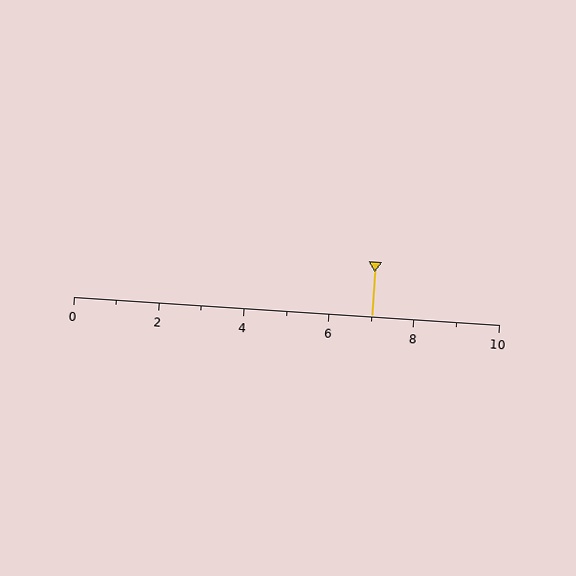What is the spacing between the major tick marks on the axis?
The major ticks are spaced 2 apart.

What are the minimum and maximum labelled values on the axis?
The axis runs from 0 to 10.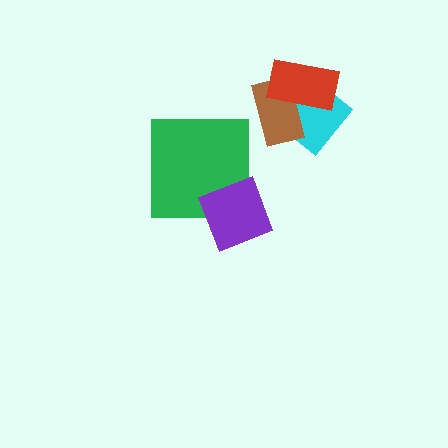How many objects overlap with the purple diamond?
1 object overlaps with the purple diamond.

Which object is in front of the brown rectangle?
The red rectangle is in front of the brown rectangle.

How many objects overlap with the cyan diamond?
2 objects overlap with the cyan diamond.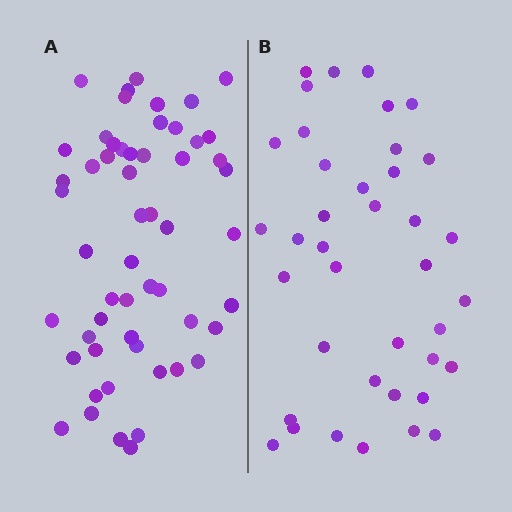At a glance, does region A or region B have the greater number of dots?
Region A (the left region) has more dots.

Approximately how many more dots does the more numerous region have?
Region A has approximately 15 more dots than region B.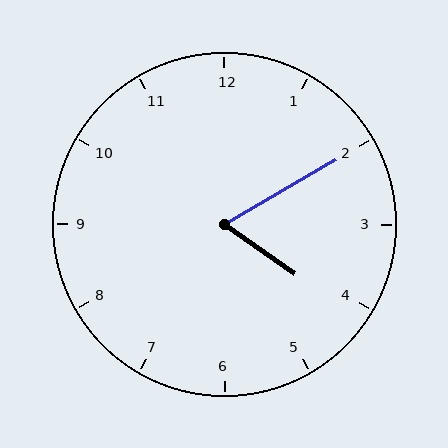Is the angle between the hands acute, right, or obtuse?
It is acute.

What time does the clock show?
4:10.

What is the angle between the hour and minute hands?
Approximately 65 degrees.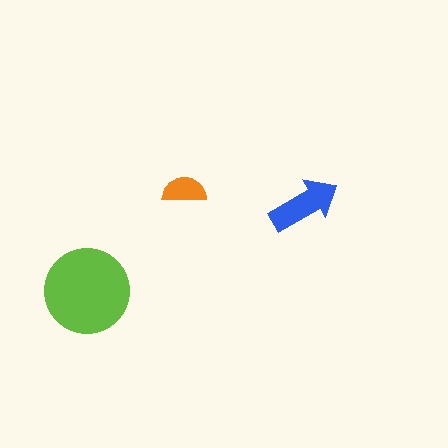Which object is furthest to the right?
The blue arrow is rightmost.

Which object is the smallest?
The orange semicircle.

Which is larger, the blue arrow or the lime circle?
The lime circle.